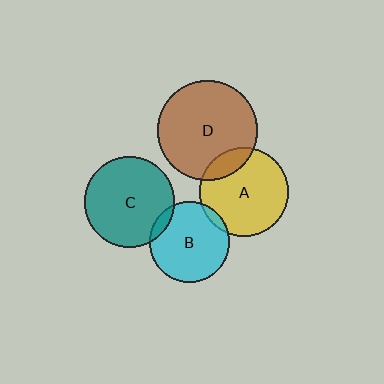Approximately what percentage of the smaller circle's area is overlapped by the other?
Approximately 10%.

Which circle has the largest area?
Circle D (brown).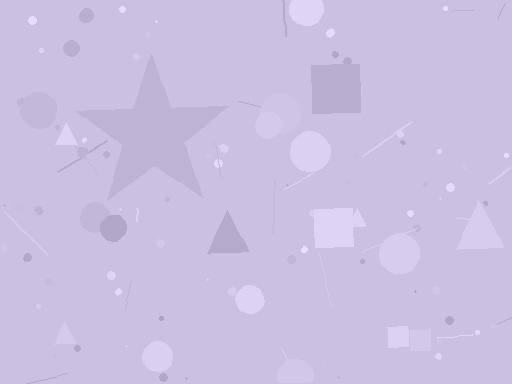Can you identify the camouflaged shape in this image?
The camouflaged shape is a star.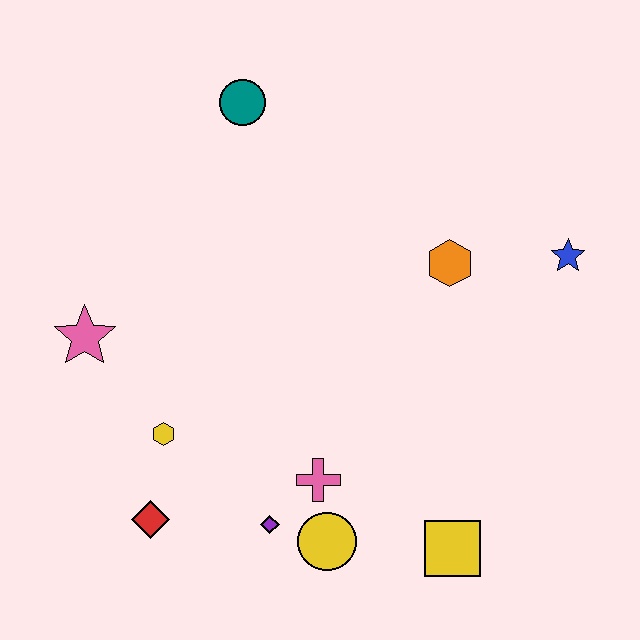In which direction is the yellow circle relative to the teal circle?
The yellow circle is below the teal circle.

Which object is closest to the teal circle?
The orange hexagon is closest to the teal circle.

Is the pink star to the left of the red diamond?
Yes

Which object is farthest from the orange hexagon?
The red diamond is farthest from the orange hexagon.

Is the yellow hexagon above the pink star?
No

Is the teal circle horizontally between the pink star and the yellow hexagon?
No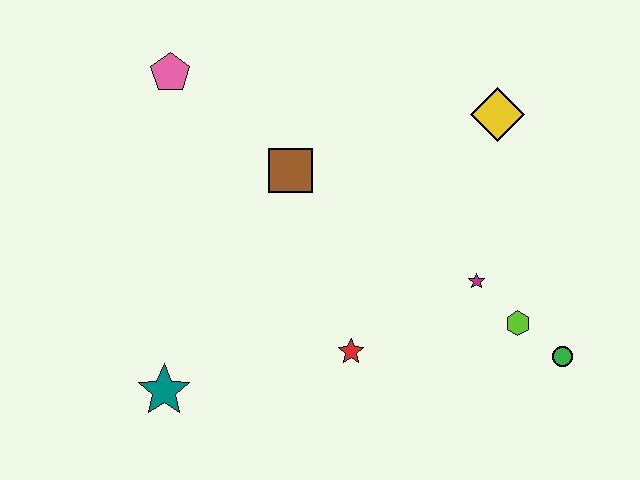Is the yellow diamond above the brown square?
Yes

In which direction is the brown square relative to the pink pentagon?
The brown square is to the right of the pink pentagon.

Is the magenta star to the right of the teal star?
Yes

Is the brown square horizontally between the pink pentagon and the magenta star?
Yes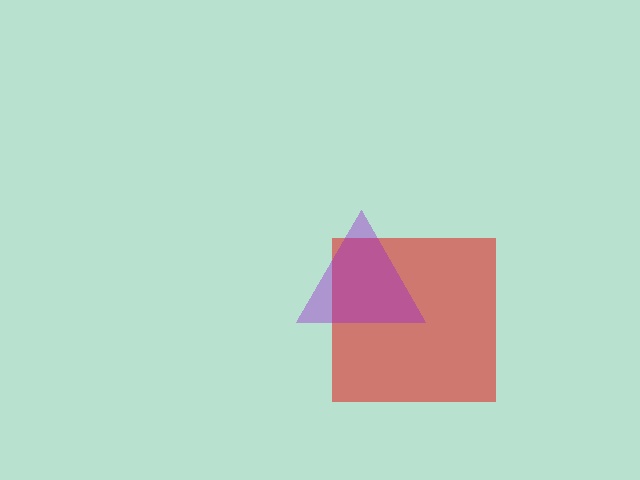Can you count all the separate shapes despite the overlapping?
Yes, there are 2 separate shapes.